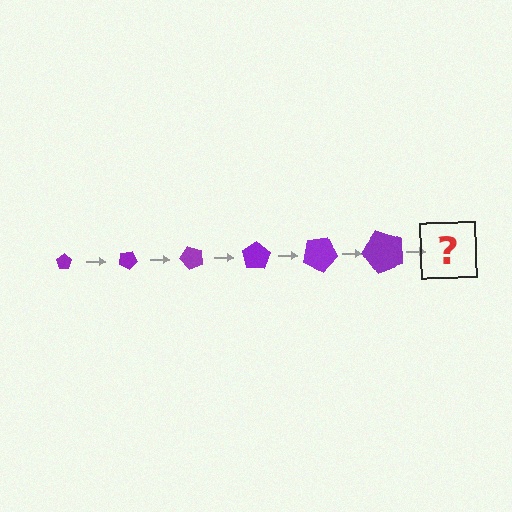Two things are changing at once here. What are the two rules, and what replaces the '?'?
The two rules are that the pentagon grows larger each step and it rotates 25 degrees each step. The '?' should be a pentagon, larger than the previous one and rotated 150 degrees from the start.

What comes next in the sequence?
The next element should be a pentagon, larger than the previous one and rotated 150 degrees from the start.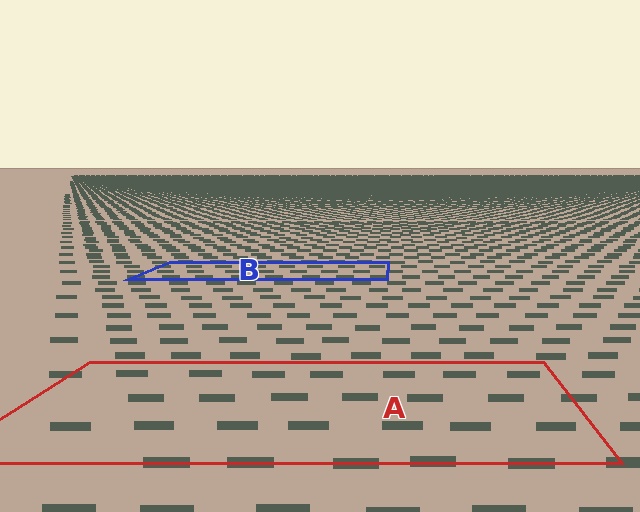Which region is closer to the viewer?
Region A is closer. The texture elements there are larger and more spread out.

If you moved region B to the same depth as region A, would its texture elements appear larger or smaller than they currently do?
They would appear larger. At a closer depth, the same texture elements are projected at a bigger on-screen size.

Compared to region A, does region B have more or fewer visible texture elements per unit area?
Region B has more texture elements per unit area — they are packed more densely because it is farther away.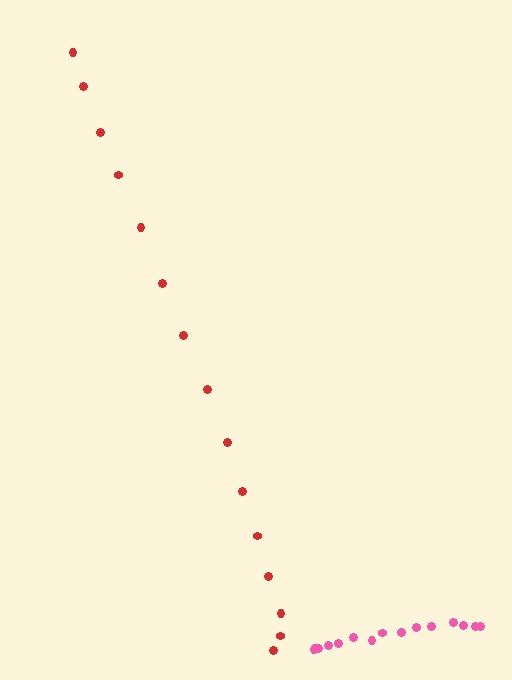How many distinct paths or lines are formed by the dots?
There are 2 distinct paths.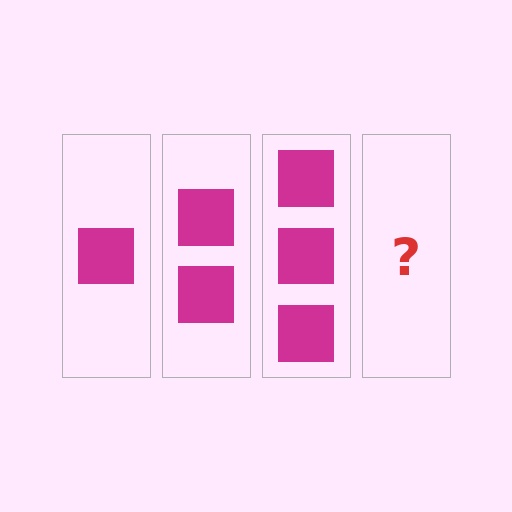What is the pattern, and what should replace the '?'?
The pattern is that each step adds one more square. The '?' should be 4 squares.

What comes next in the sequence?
The next element should be 4 squares.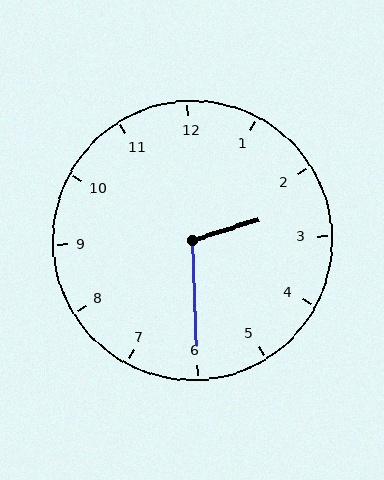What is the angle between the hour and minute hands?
Approximately 105 degrees.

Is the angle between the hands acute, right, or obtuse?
It is obtuse.